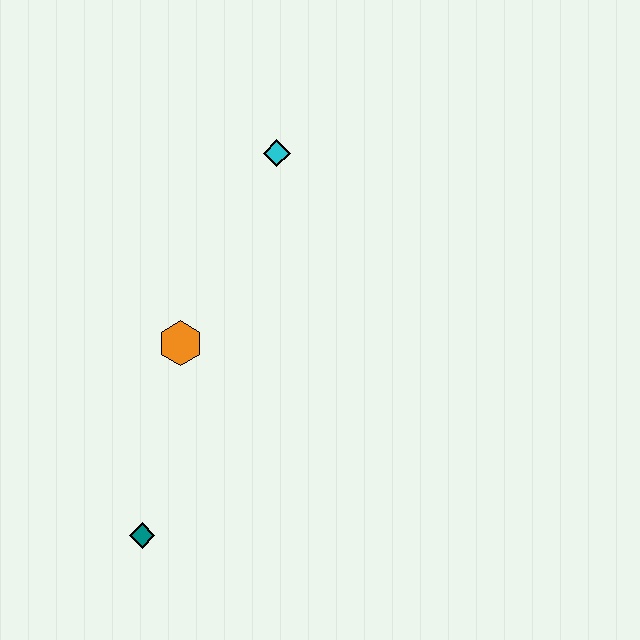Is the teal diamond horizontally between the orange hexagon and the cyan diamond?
No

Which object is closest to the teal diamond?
The orange hexagon is closest to the teal diamond.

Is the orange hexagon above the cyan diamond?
No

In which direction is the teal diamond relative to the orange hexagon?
The teal diamond is below the orange hexagon.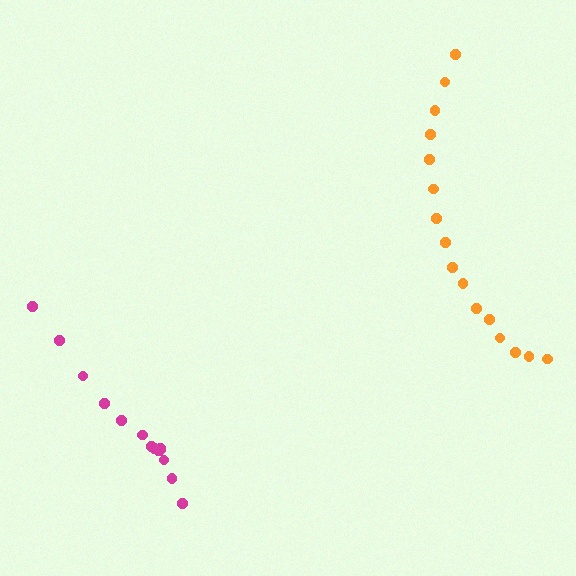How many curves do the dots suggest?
There are 2 distinct paths.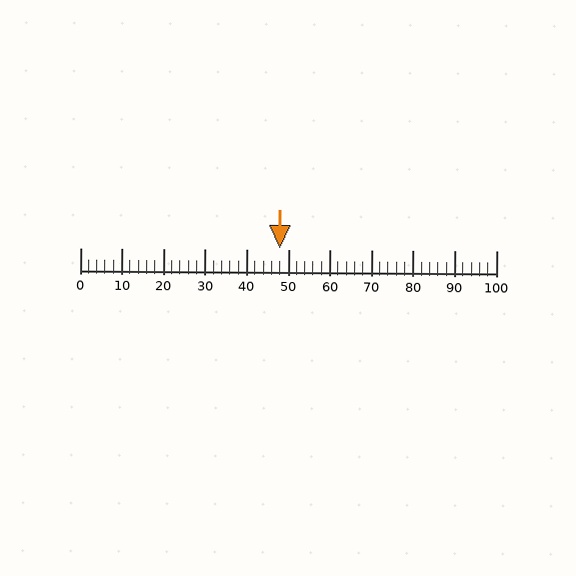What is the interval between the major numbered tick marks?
The major tick marks are spaced 10 units apart.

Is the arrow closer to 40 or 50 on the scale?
The arrow is closer to 50.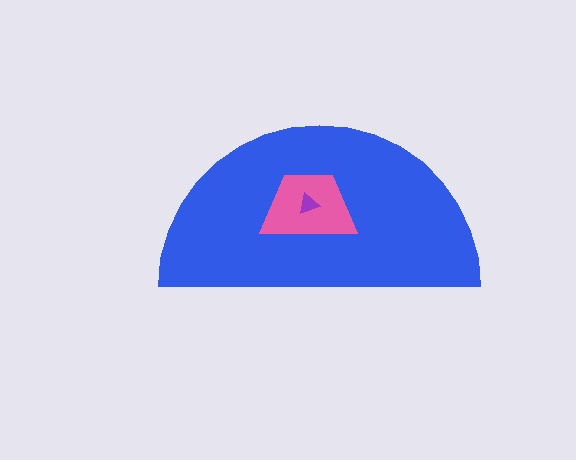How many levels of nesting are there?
3.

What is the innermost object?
The purple triangle.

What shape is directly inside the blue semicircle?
The pink trapezoid.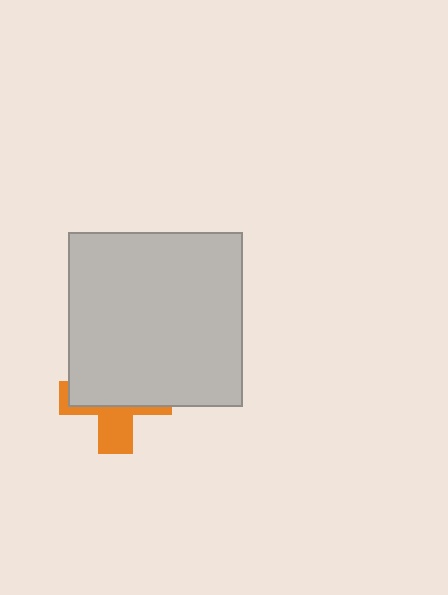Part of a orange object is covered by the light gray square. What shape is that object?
It is a cross.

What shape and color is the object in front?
The object in front is a light gray square.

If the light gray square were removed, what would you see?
You would see the complete orange cross.